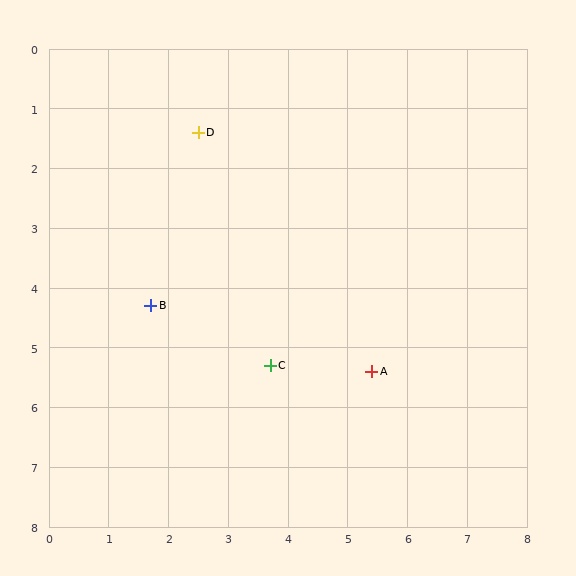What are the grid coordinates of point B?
Point B is at approximately (1.7, 4.3).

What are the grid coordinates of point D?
Point D is at approximately (2.5, 1.4).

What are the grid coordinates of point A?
Point A is at approximately (5.4, 5.4).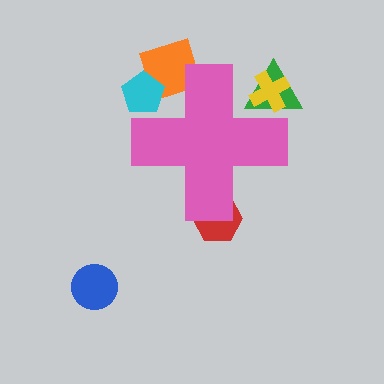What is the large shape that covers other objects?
A pink cross.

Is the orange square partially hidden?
Yes, the orange square is partially hidden behind the pink cross.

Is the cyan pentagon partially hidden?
Yes, the cyan pentagon is partially hidden behind the pink cross.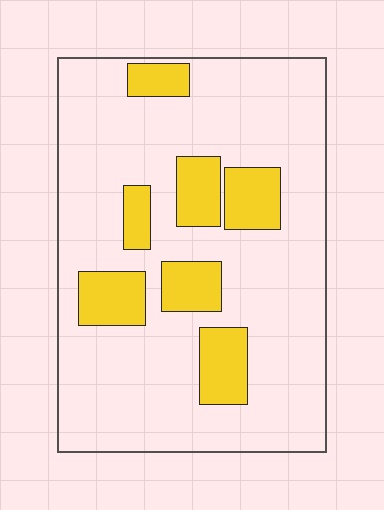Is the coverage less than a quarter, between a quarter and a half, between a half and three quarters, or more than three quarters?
Less than a quarter.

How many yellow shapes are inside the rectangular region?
7.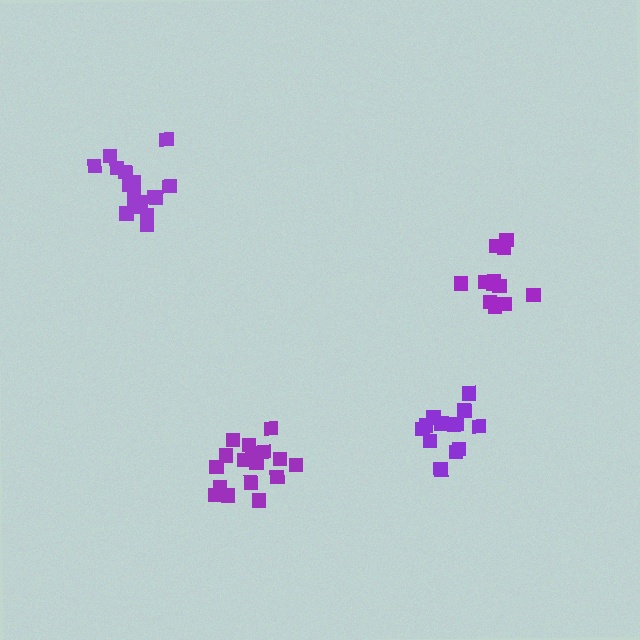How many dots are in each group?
Group 1: 14 dots, Group 2: 12 dots, Group 3: 17 dots, Group 4: 17 dots (60 total).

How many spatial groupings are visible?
There are 4 spatial groupings.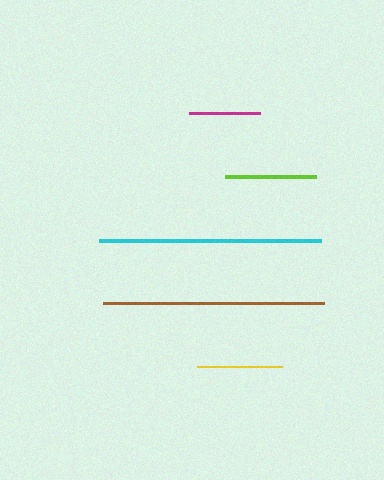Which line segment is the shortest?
The magenta line is the shortest at approximately 71 pixels.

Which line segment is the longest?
The cyan line is the longest at approximately 222 pixels.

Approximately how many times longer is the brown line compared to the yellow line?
The brown line is approximately 2.6 times the length of the yellow line.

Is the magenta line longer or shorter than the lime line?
The lime line is longer than the magenta line.